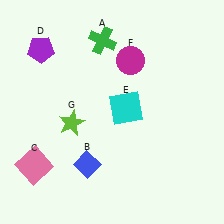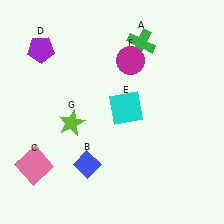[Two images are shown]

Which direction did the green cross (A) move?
The green cross (A) moved right.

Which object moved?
The green cross (A) moved right.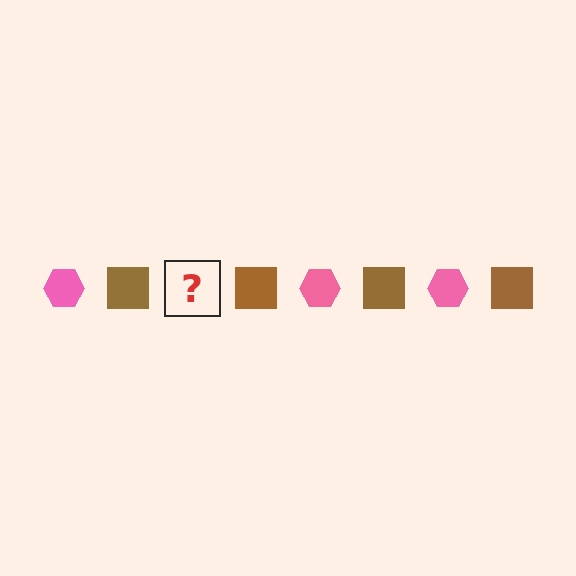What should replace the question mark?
The question mark should be replaced with a pink hexagon.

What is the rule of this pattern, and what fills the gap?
The rule is that the pattern alternates between pink hexagon and brown square. The gap should be filled with a pink hexagon.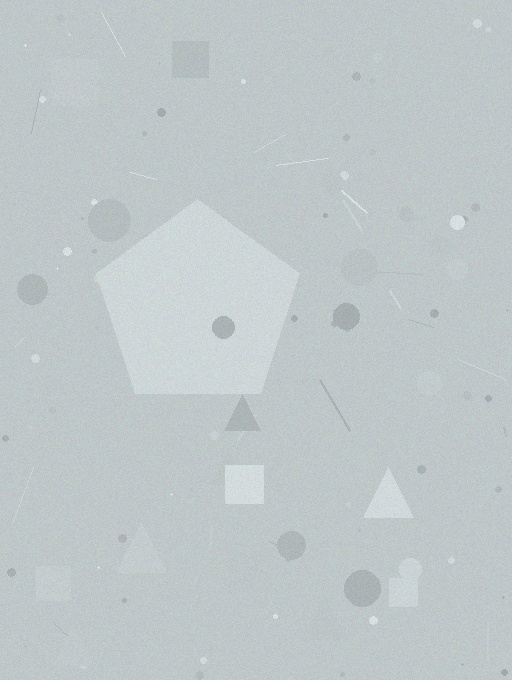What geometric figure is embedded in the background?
A pentagon is embedded in the background.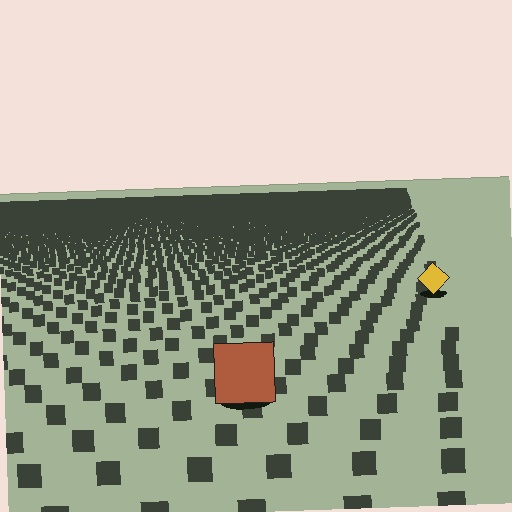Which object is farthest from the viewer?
The yellow diamond is farthest from the viewer. It appears smaller and the ground texture around it is denser.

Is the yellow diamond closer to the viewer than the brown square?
No. The brown square is closer — you can tell from the texture gradient: the ground texture is coarser near it.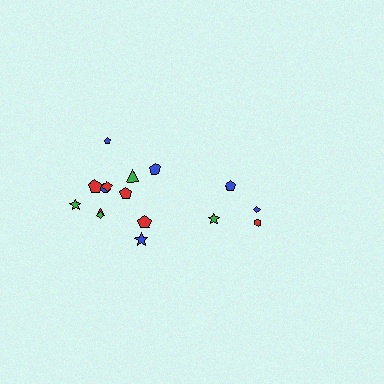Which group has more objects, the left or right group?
The left group.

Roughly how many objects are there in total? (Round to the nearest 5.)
Roughly 15 objects in total.